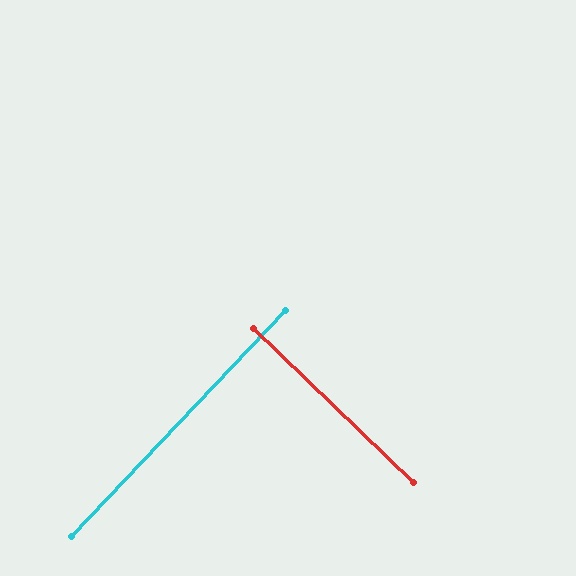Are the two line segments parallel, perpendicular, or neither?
Perpendicular — they meet at approximately 89°.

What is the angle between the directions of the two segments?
Approximately 89 degrees.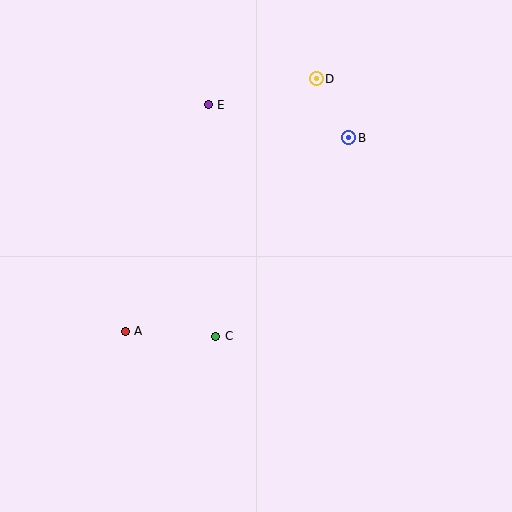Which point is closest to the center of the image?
Point C at (216, 337) is closest to the center.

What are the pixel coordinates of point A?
Point A is at (125, 331).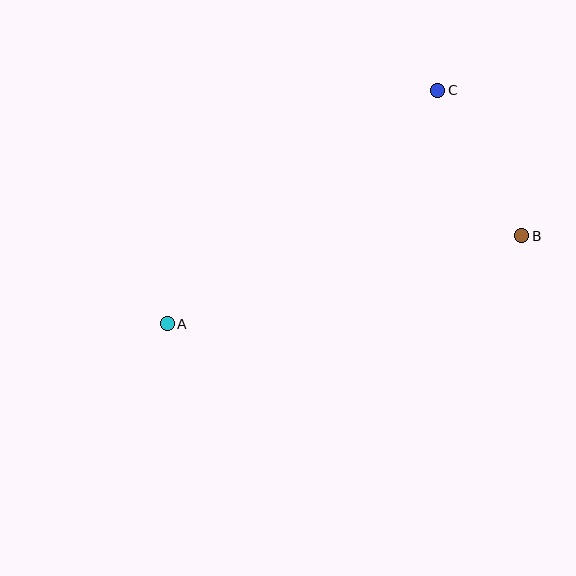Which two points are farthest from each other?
Points A and B are farthest from each other.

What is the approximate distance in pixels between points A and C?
The distance between A and C is approximately 357 pixels.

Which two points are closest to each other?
Points B and C are closest to each other.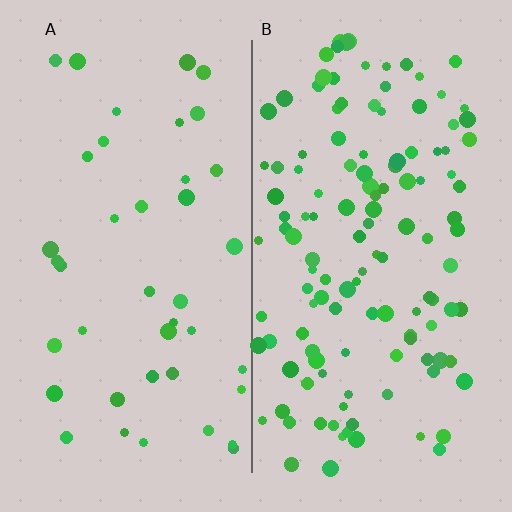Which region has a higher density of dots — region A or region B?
B (the right).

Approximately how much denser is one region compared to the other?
Approximately 3.0× — region B over region A.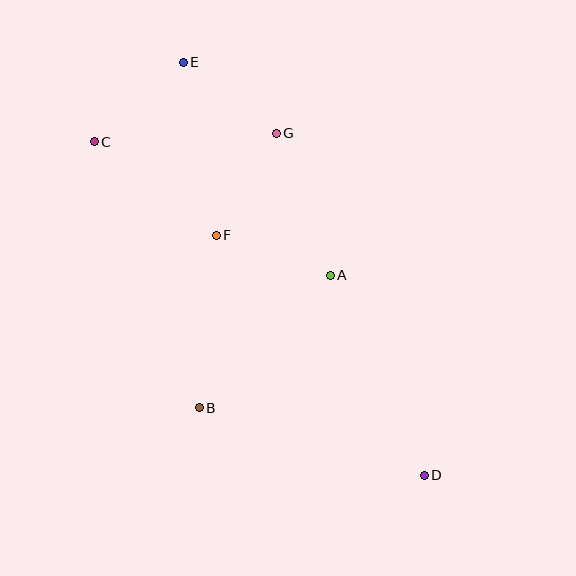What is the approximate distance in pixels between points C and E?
The distance between C and E is approximately 119 pixels.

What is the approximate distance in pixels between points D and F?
The distance between D and F is approximately 317 pixels.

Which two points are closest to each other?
Points E and G are closest to each other.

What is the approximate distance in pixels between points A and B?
The distance between A and B is approximately 186 pixels.